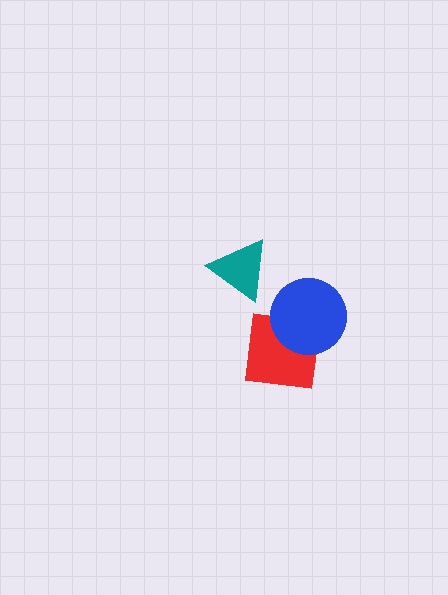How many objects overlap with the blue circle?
1 object overlaps with the blue circle.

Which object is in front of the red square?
The blue circle is in front of the red square.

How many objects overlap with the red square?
1 object overlaps with the red square.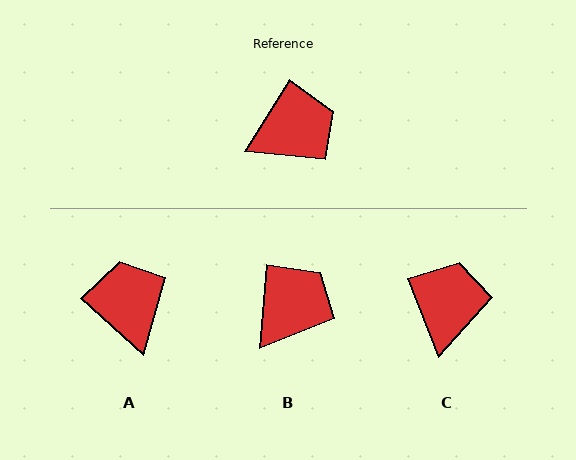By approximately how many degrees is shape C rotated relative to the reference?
Approximately 54 degrees counter-clockwise.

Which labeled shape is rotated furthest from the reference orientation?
A, about 80 degrees away.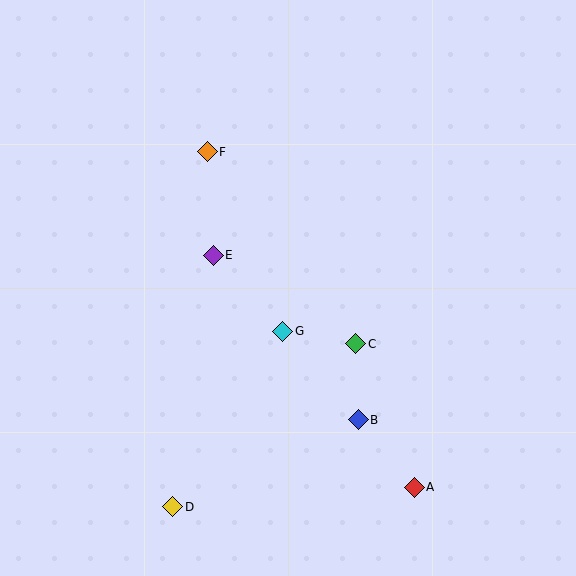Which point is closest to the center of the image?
Point G at (283, 331) is closest to the center.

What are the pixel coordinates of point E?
Point E is at (213, 255).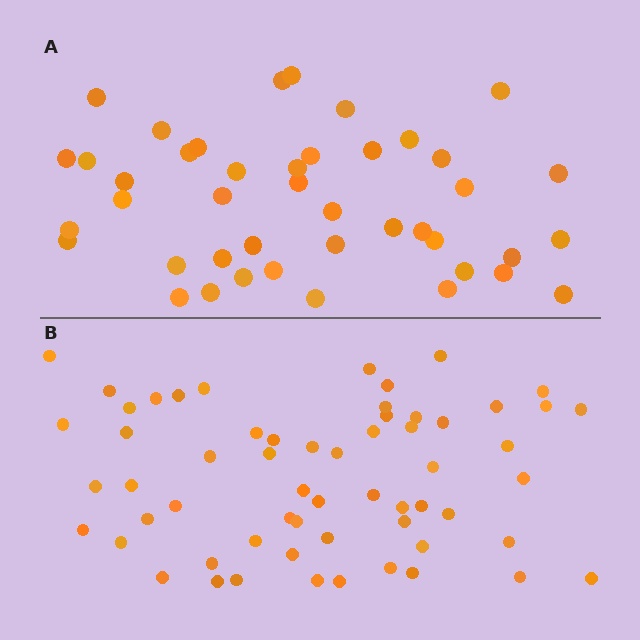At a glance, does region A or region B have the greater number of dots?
Region B (the bottom region) has more dots.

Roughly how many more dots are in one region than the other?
Region B has approximately 15 more dots than region A.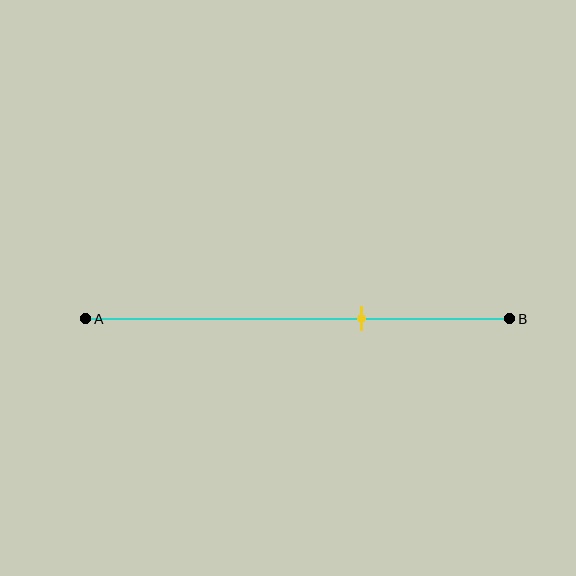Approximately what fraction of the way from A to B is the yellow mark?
The yellow mark is approximately 65% of the way from A to B.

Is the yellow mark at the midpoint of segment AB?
No, the mark is at about 65% from A, not at the 50% midpoint.